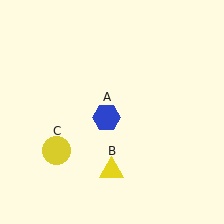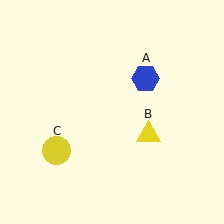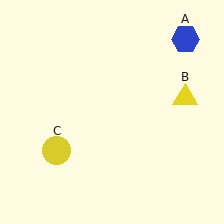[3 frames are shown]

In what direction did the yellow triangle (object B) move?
The yellow triangle (object B) moved up and to the right.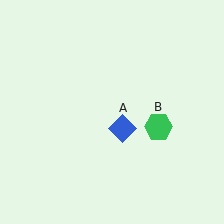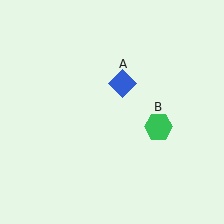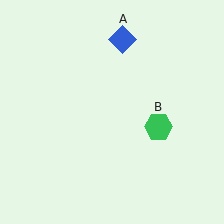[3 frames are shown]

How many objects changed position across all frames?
1 object changed position: blue diamond (object A).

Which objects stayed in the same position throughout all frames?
Green hexagon (object B) remained stationary.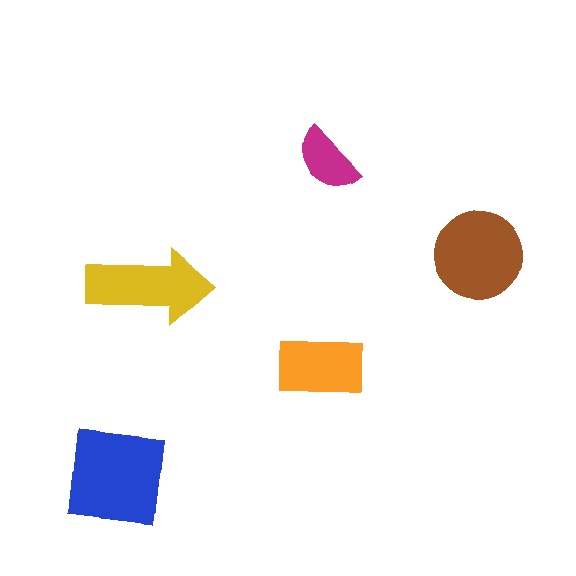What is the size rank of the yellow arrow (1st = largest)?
3rd.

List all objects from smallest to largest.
The magenta semicircle, the orange rectangle, the yellow arrow, the brown circle, the blue square.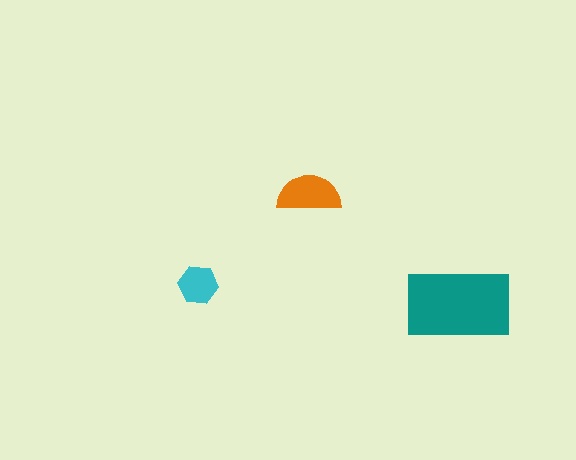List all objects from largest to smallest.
The teal rectangle, the orange semicircle, the cyan hexagon.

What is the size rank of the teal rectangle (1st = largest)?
1st.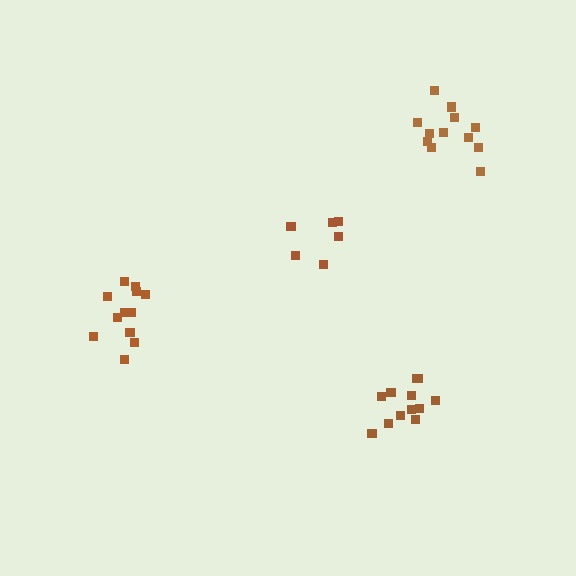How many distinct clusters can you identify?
There are 4 distinct clusters.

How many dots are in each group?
Group 1: 6 dots, Group 2: 12 dots, Group 3: 12 dots, Group 4: 12 dots (42 total).